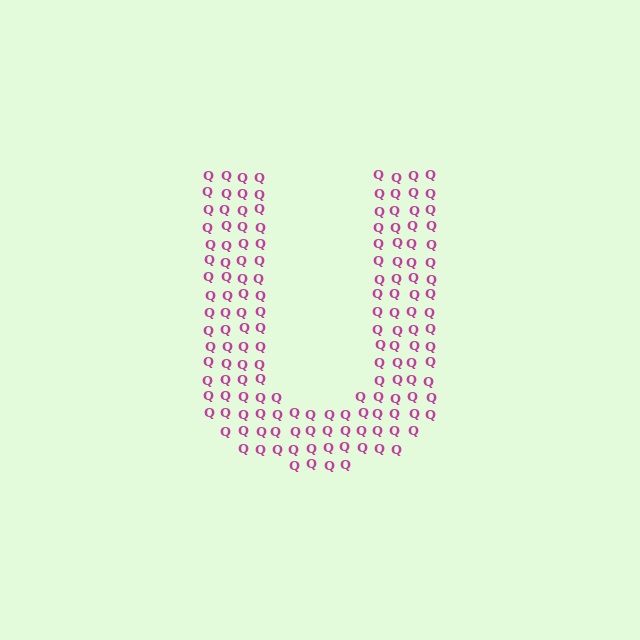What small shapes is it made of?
It is made of small letter Q's.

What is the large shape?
The large shape is the letter U.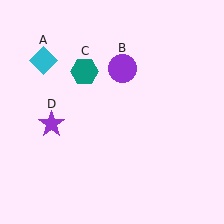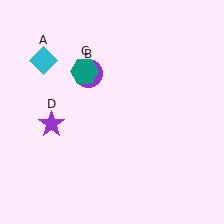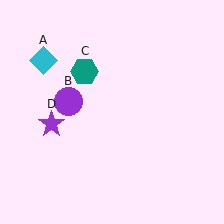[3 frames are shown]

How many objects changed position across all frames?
1 object changed position: purple circle (object B).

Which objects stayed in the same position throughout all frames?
Cyan diamond (object A) and teal hexagon (object C) and purple star (object D) remained stationary.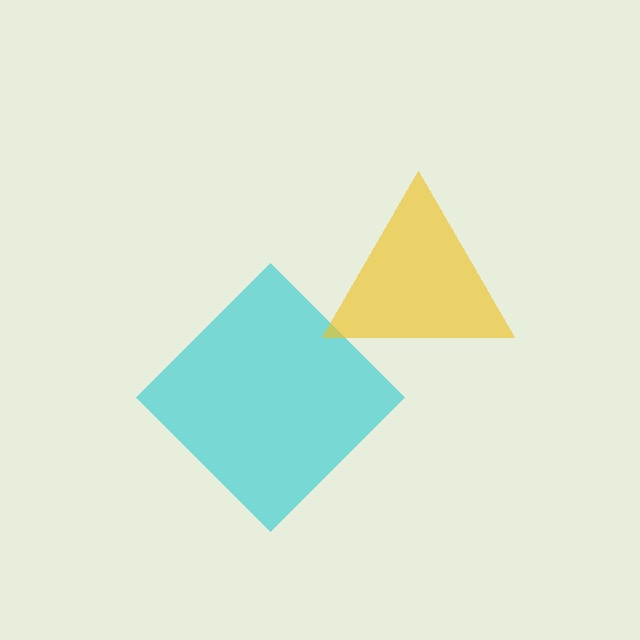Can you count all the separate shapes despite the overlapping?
Yes, there are 2 separate shapes.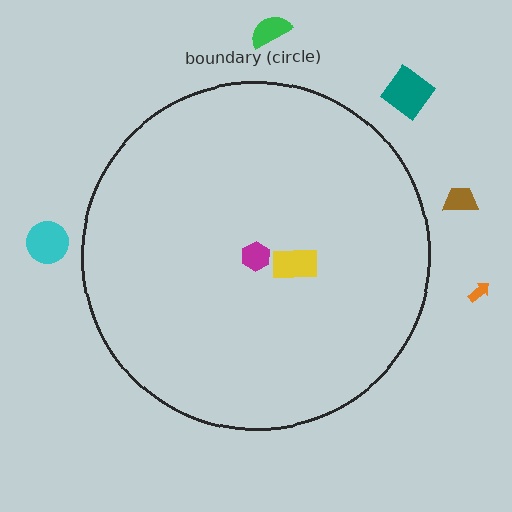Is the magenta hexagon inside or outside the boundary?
Inside.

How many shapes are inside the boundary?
2 inside, 5 outside.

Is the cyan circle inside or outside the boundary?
Outside.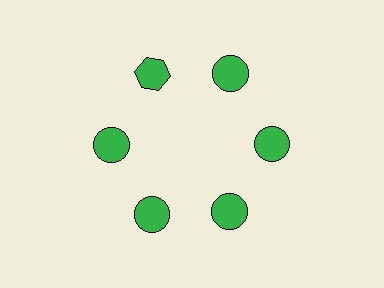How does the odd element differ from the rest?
It has a different shape: hexagon instead of circle.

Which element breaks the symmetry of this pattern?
The green hexagon at roughly the 11 o'clock position breaks the symmetry. All other shapes are green circles.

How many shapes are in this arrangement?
There are 6 shapes arranged in a ring pattern.